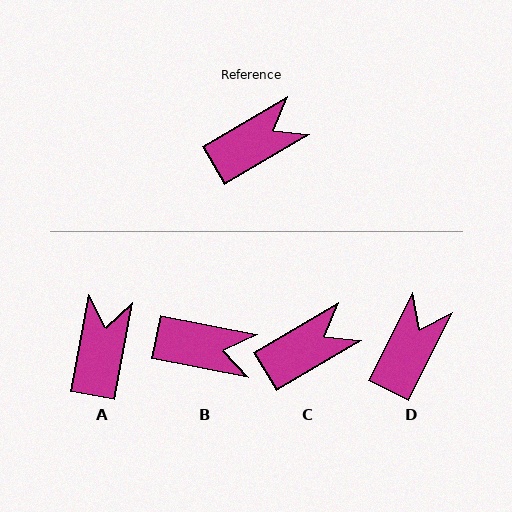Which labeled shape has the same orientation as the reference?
C.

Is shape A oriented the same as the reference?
No, it is off by about 49 degrees.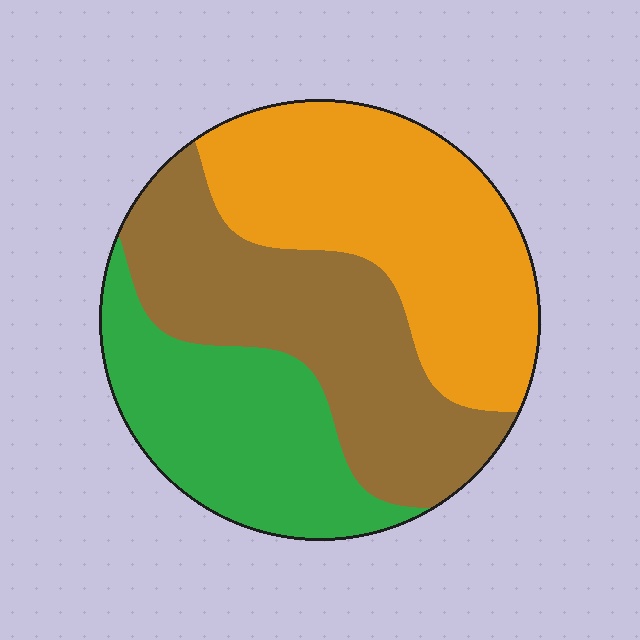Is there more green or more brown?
Brown.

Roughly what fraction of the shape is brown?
Brown covers 35% of the shape.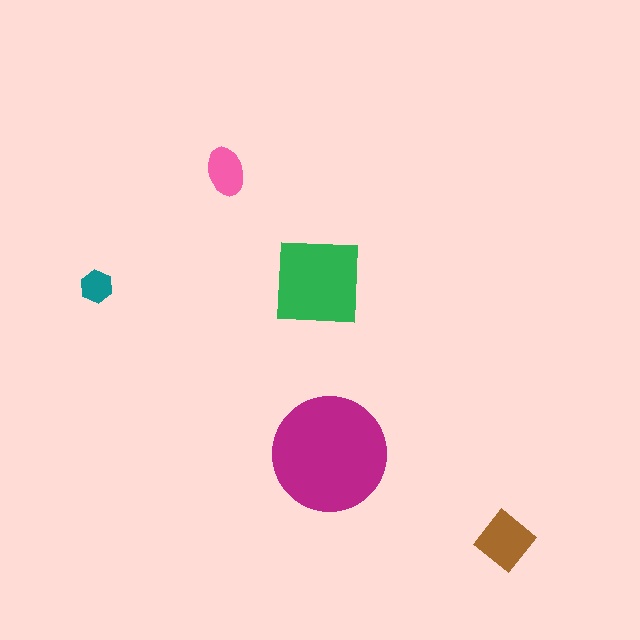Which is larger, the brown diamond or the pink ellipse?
The brown diamond.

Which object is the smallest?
The teal hexagon.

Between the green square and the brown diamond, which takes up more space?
The green square.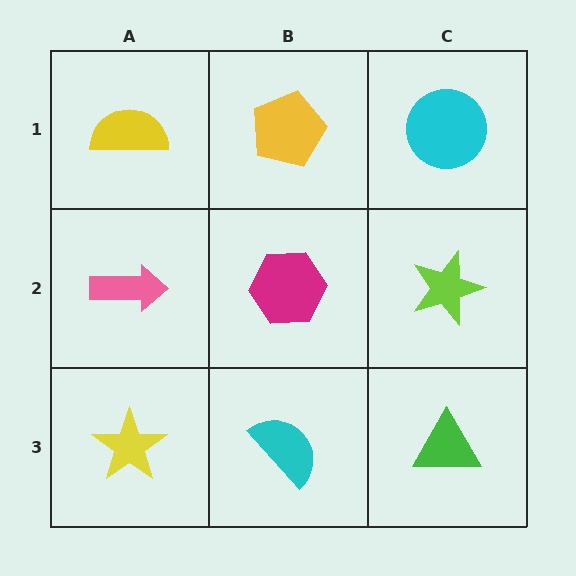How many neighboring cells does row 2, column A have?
3.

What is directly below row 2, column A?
A yellow star.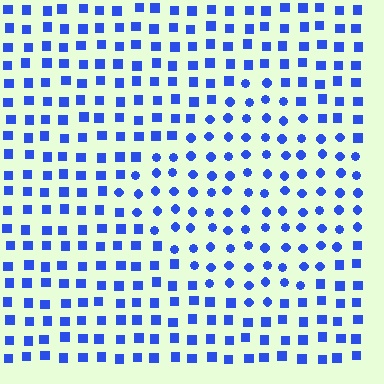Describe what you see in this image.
The image is filled with small blue elements arranged in a uniform grid. A diamond-shaped region contains circles, while the surrounding area contains squares. The boundary is defined purely by the change in element shape.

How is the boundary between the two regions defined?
The boundary is defined by a change in element shape: circles inside vs. squares outside. All elements share the same color and spacing.